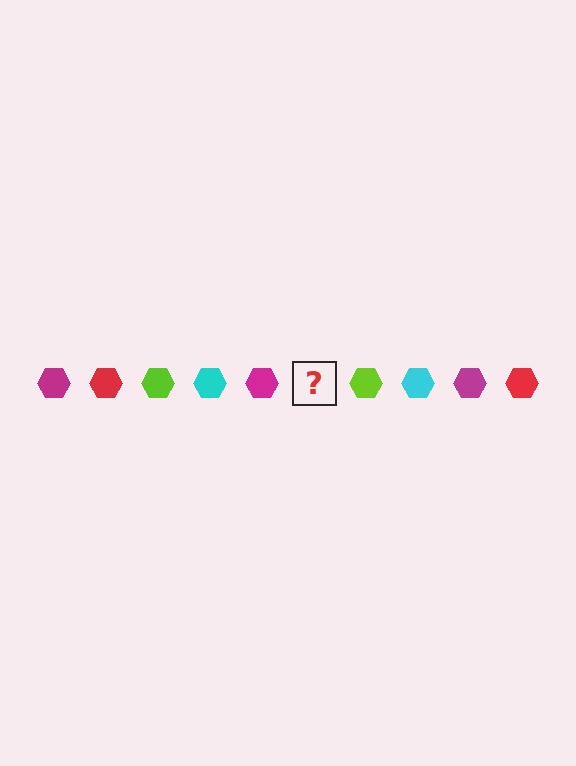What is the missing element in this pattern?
The missing element is a red hexagon.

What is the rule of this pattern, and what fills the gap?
The rule is that the pattern cycles through magenta, red, lime, cyan hexagons. The gap should be filled with a red hexagon.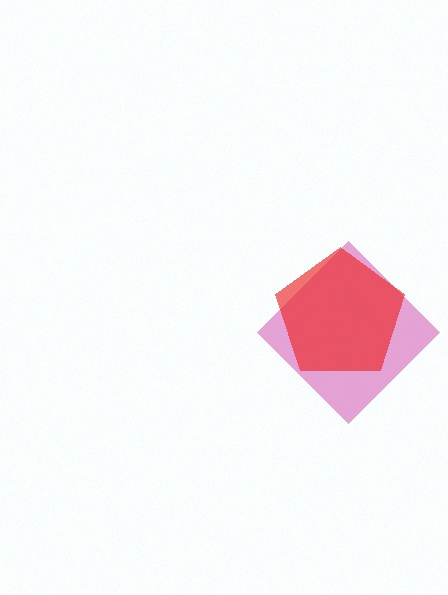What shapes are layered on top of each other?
The layered shapes are: a magenta diamond, a red pentagon.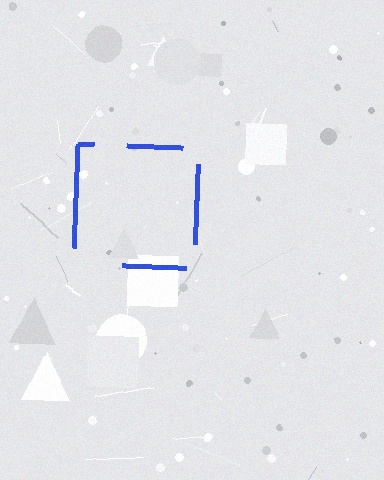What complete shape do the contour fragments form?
The contour fragments form a square.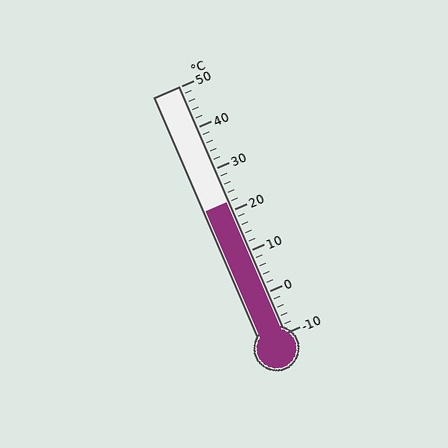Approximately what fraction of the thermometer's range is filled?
The thermometer is filled to approximately 55% of its range.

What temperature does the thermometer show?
The thermometer shows approximately 22°C.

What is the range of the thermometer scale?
The thermometer scale ranges from -10°C to 50°C.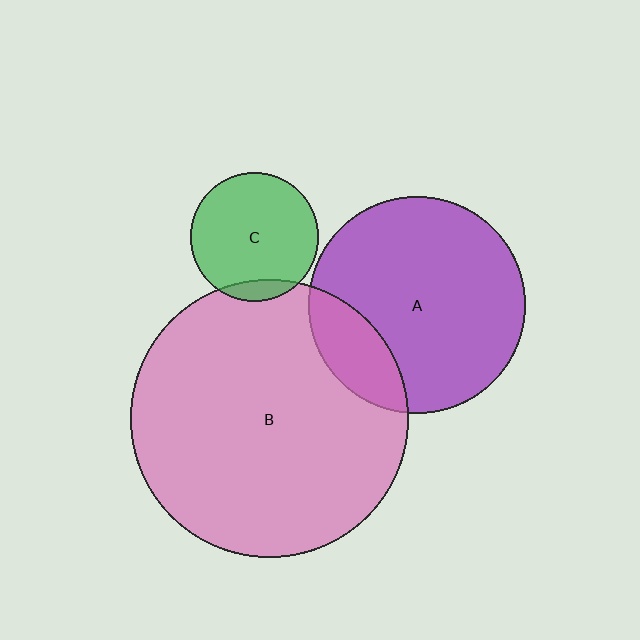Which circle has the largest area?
Circle B (pink).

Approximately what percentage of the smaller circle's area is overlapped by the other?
Approximately 10%.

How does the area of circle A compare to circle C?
Approximately 2.9 times.